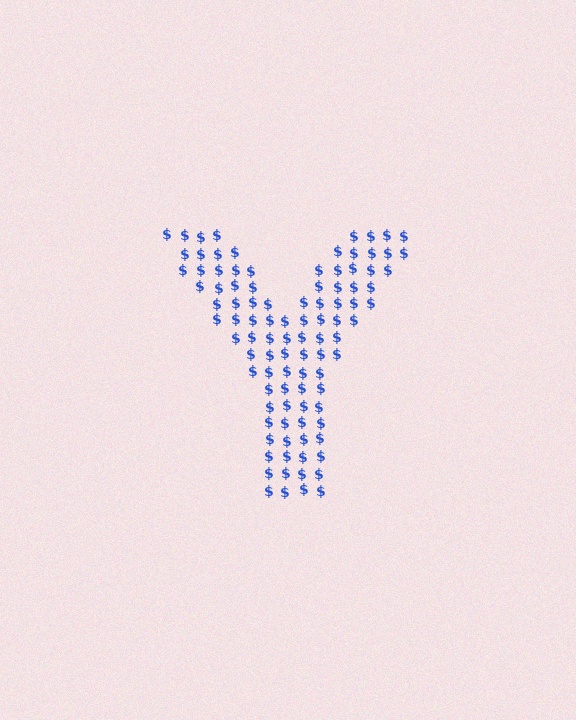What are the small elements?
The small elements are dollar signs.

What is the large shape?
The large shape is the letter Y.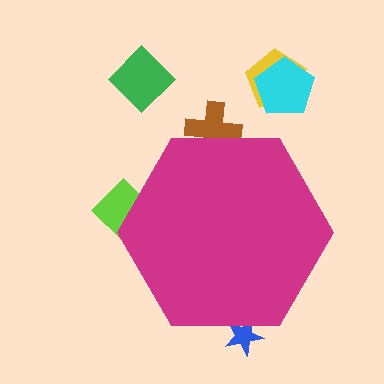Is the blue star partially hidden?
Yes, the blue star is partially hidden behind the magenta hexagon.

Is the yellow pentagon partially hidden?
No, the yellow pentagon is fully visible.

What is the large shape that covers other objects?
A magenta hexagon.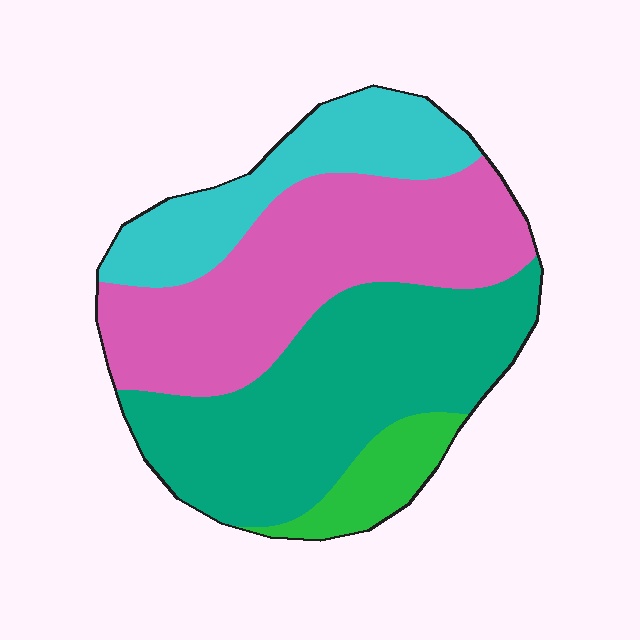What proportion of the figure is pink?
Pink takes up about three eighths (3/8) of the figure.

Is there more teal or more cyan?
Teal.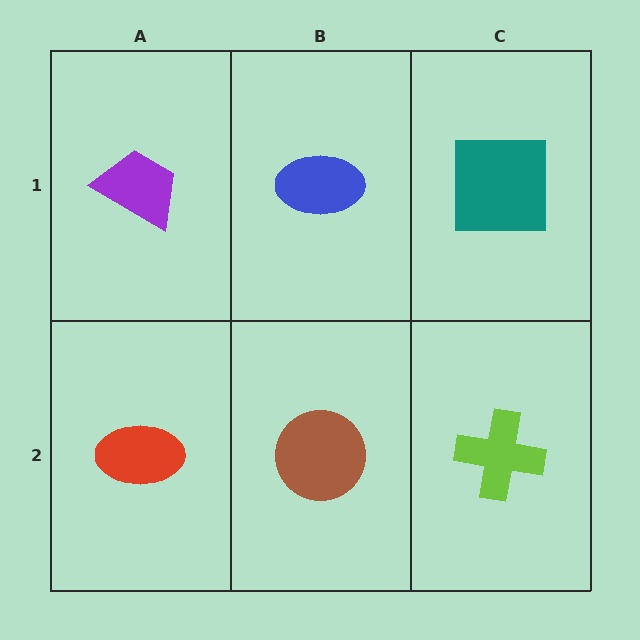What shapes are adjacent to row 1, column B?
A brown circle (row 2, column B), a purple trapezoid (row 1, column A), a teal square (row 1, column C).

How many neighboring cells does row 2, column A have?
2.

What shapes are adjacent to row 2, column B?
A blue ellipse (row 1, column B), a red ellipse (row 2, column A), a lime cross (row 2, column C).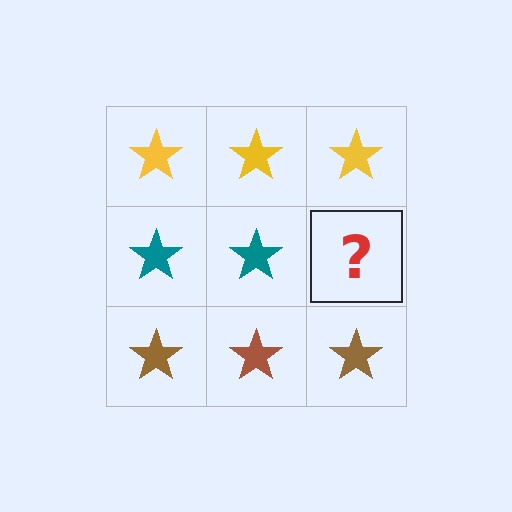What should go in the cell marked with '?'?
The missing cell should contain a teal star.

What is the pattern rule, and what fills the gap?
The rule is that each row has a consistent color. The gap should be filled with a teal star.